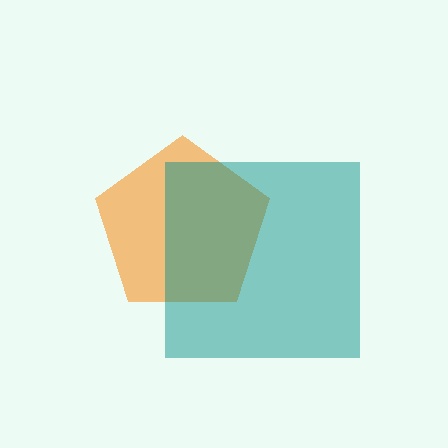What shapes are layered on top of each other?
The layered shapes are: an orange pentagon, a teal square.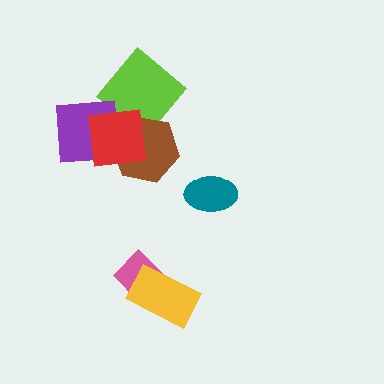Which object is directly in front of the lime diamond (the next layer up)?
The purple square is directly in front of the lime diamond.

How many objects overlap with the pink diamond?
1 object overlaps with the pink diamond.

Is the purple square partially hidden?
Yes, it is partially covered by another shape.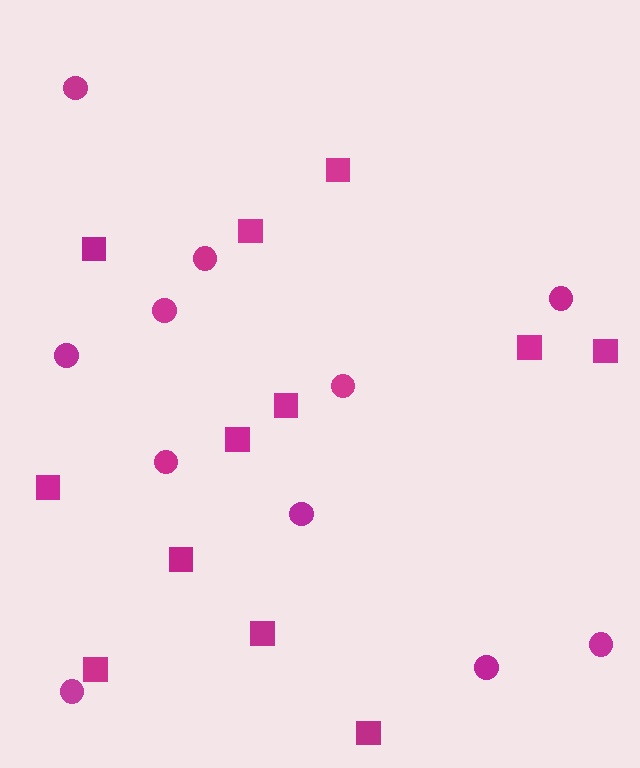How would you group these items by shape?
There are 2 groups: one group of squares (12) and one group of circles (11).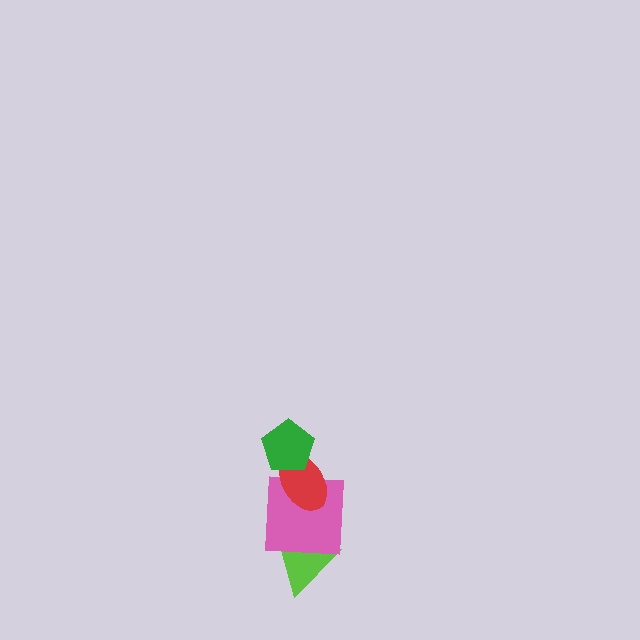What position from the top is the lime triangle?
The lime triangle is 4th from the top.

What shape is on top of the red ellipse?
The green pentagon is on top of the red ellipse.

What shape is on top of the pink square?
The red ellipse is on top of the pink square.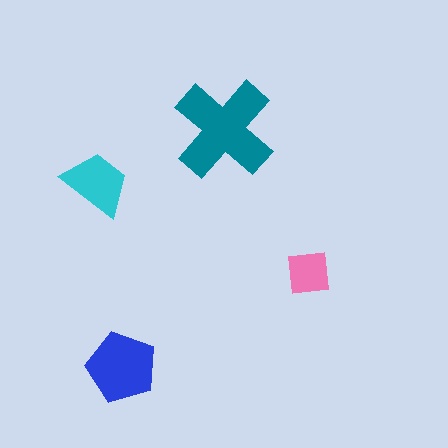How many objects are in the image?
There are 4 objects in the image.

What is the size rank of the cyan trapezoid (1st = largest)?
3rd.